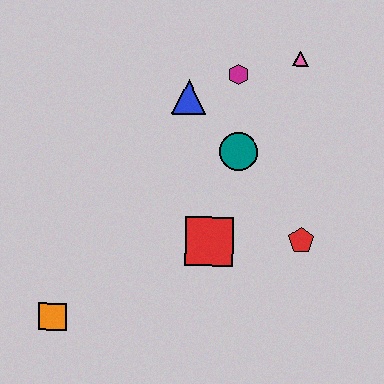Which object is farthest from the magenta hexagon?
The orange square is farthest from the magenta hexagon.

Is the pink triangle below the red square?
No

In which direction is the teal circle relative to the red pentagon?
The teal circle is above the red pentagon.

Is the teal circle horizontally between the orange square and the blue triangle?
No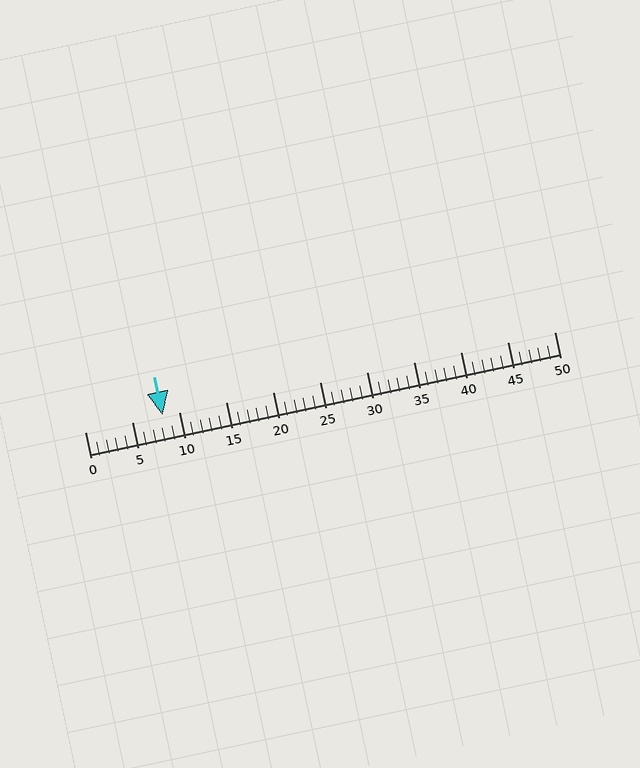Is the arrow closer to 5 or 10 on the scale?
The arrow is closer to 10.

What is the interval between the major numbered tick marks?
The major tick marks are spaced 5 units apart.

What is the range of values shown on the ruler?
The ruler shows values from 0 to 50.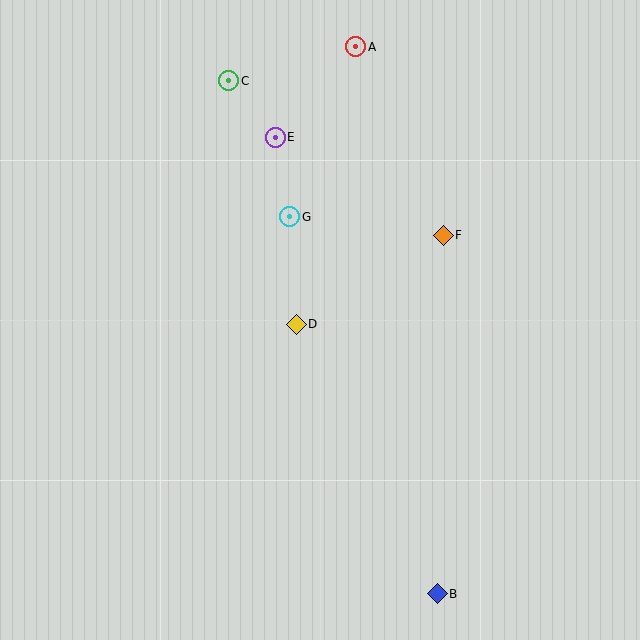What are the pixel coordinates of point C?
Point C is at (229, 81).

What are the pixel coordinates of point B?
Point B is at (437, 594).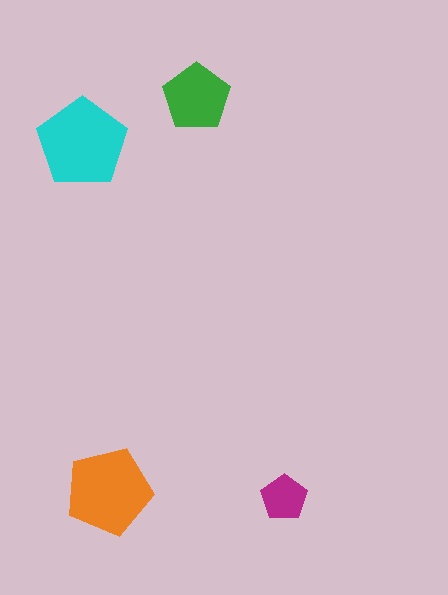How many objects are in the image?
There are 4 objects in the image.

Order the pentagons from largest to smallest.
the cyan one, the orange one, the green one, the magenta one.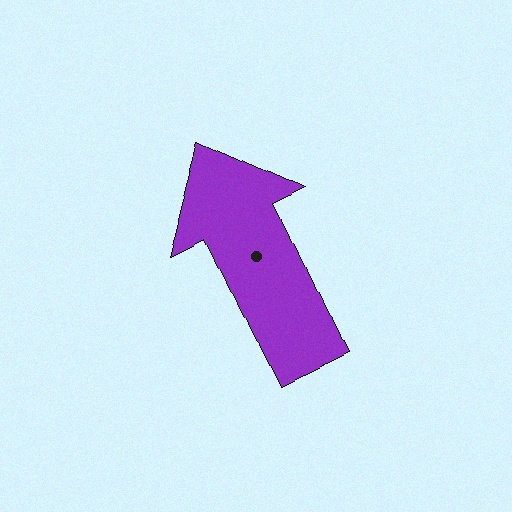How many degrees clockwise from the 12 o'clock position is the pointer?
Approximately 335 degrees.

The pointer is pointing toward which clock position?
Roughly 11 o'clock.